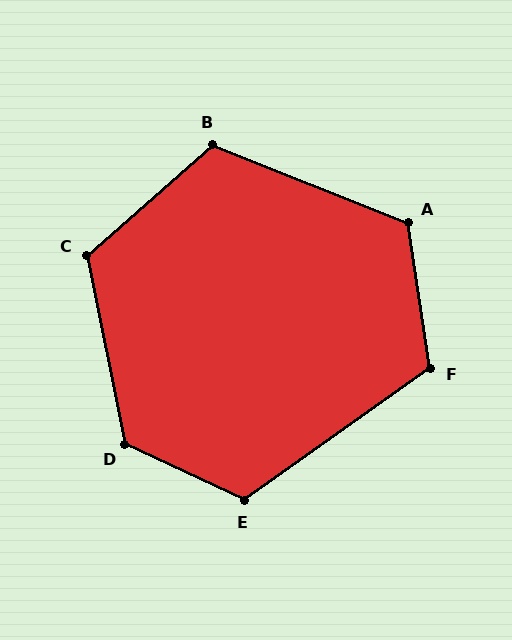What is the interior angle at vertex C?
Approximately 120 degrees (obtuse).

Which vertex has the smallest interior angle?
B, at approximately 117 degrees.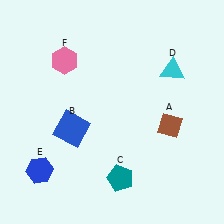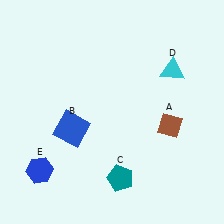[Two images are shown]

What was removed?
The pink hexagon (F) was removed in Image 2.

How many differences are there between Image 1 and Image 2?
There is 1 difference between the two images.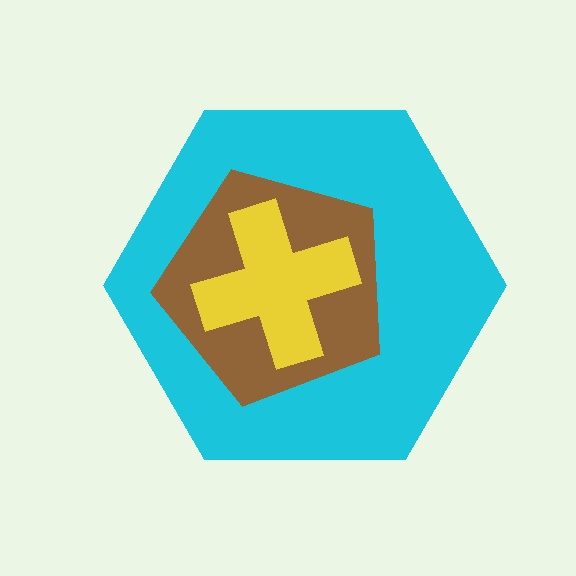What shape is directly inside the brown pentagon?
The yellow cross.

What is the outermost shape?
The cyan hexagon.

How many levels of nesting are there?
3.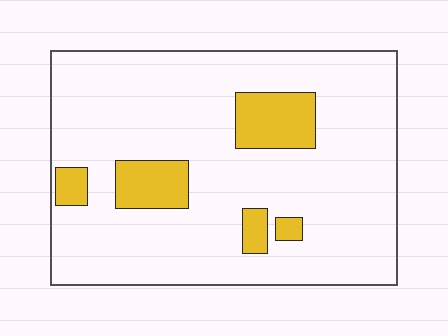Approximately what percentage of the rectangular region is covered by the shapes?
Approximately 15%.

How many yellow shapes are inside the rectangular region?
5.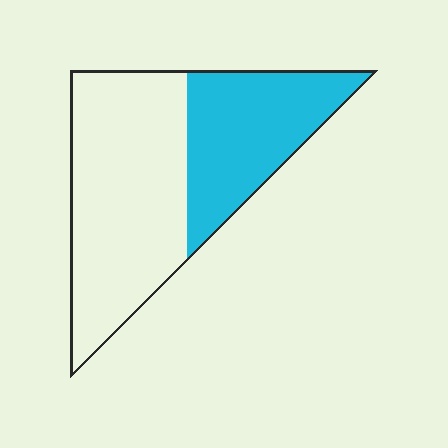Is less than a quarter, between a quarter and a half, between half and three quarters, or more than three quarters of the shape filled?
Between a quarter and a half.